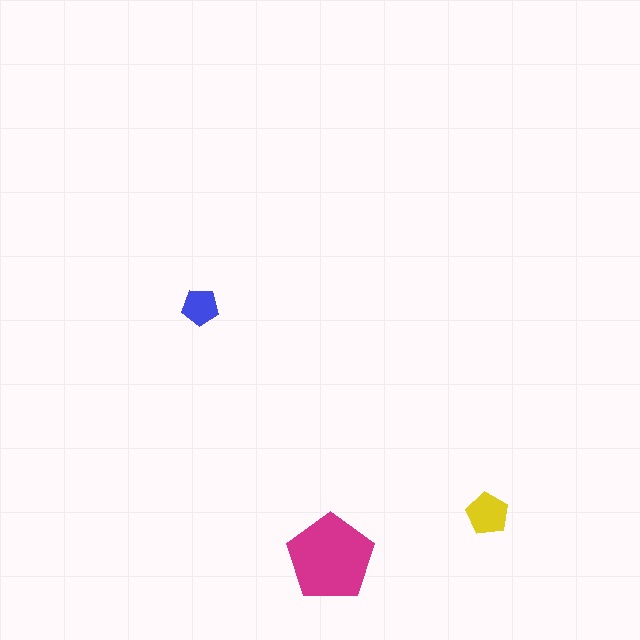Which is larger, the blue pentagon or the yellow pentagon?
The yellow one.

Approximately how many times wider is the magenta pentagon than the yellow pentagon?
About 2 times wider.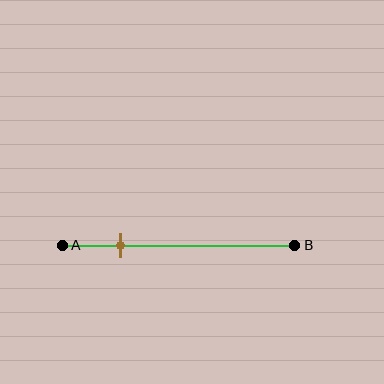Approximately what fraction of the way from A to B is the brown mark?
The brown mark is approximately 25% of the way from A to B.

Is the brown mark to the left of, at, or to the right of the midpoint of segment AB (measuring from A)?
The brown mark is to the left of the midpoint of segment AB.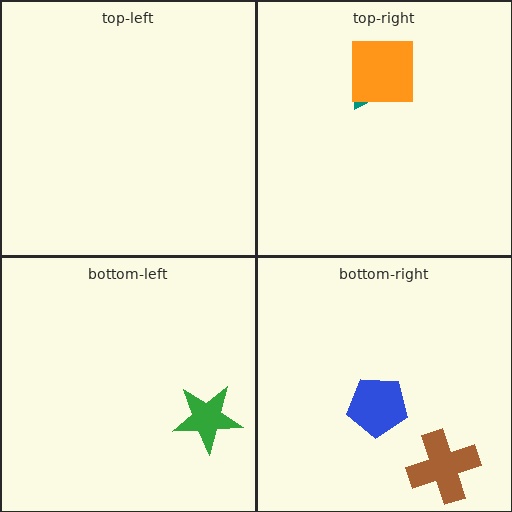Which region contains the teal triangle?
The top-right region.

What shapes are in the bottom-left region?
The green star.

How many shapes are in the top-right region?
2.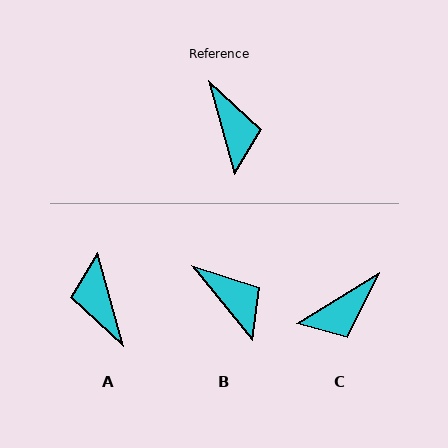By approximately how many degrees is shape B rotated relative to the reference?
Approximately 24 degrees counter-clockwise.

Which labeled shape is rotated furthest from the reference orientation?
A, about 180 degrees away.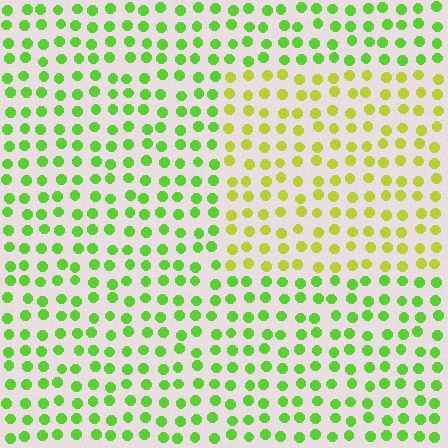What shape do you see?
I see a rectangle.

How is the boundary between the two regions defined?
The boundary is defined purely by a slight shift in hue (about 36 degrees). Spacing, size, and orientation are identical on both sides.